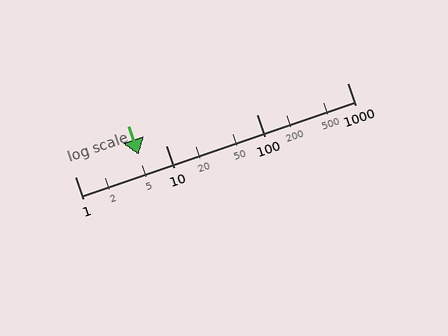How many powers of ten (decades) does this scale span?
The scale spans 3 decades, from 1 to 1000.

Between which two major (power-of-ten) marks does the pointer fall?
The pointer is between 1 and 10.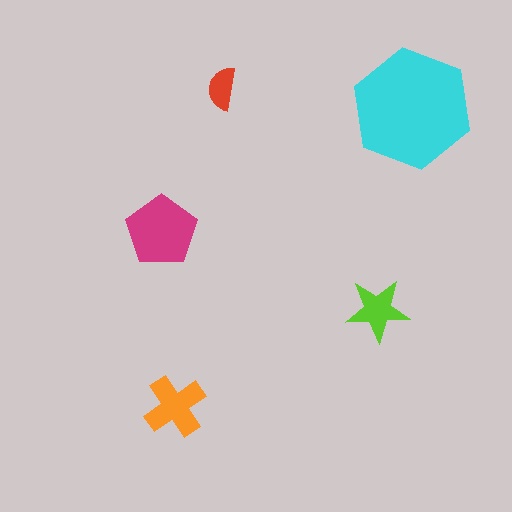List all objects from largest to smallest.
The cyan hexagon, the magenta pentagon, the orange cross, the lime star, the red semicircle.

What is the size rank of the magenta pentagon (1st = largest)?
2nd.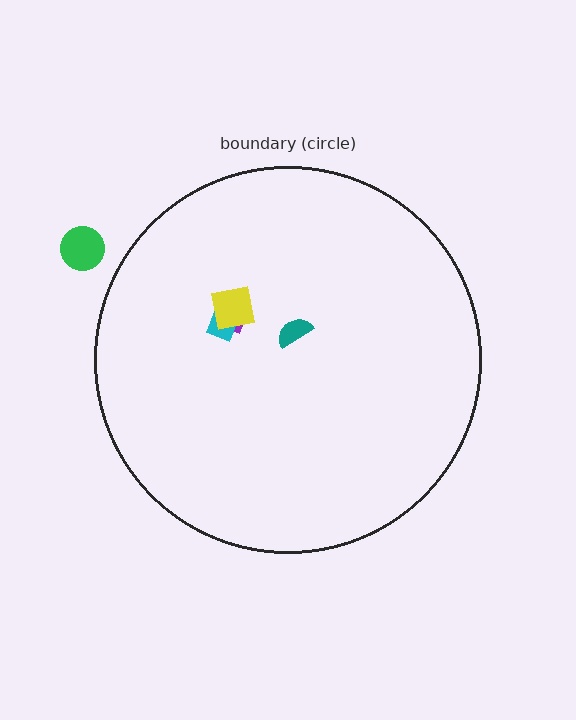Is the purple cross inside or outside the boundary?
Inside.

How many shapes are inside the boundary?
4 inside, 1 outside.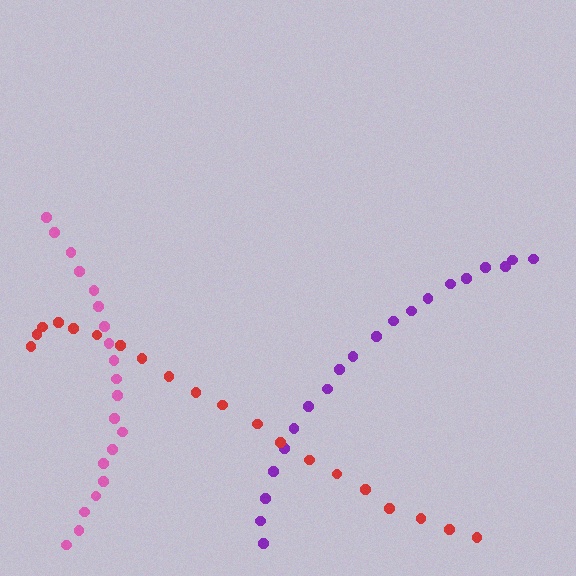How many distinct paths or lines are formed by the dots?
There are 3 distinct paths.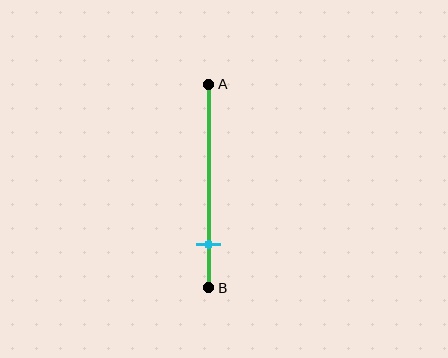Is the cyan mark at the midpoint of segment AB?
No, the mark is at about 80% from A, not at the 50% midpoint.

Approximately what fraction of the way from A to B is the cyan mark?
The cyan mark is approximately 80% of the way from A to B.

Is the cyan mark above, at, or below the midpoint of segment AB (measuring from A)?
The cyan mark is below the midpoint of segment AB.